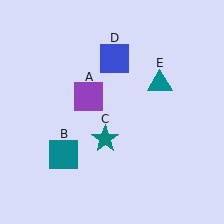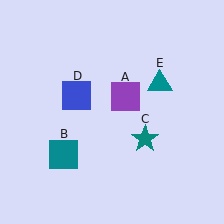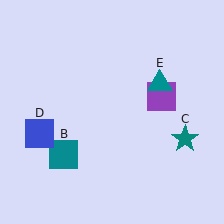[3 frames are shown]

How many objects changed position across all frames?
3 objects changed position: purple square (object A), teal star (object C), blue square (object D).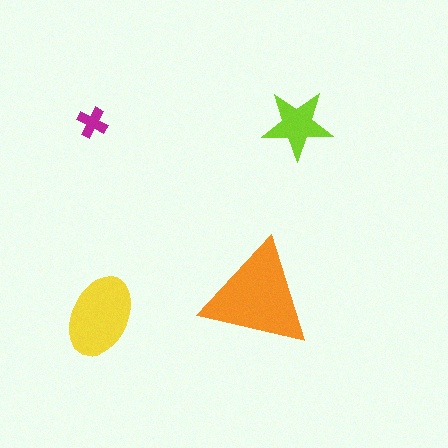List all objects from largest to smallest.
The orange triangle, the yellow ellipse, the lime star, the magenta cross.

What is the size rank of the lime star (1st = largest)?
3rd.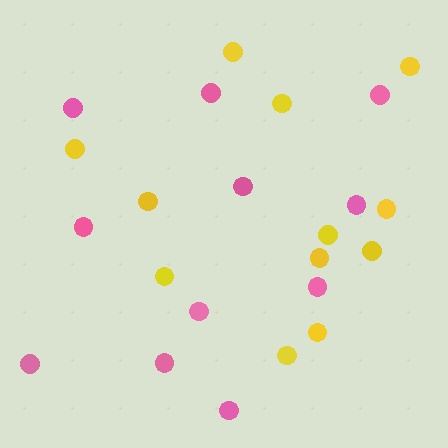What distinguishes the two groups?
There are 2 groups: one group of yellow circles (12) and one group of pink circles (11).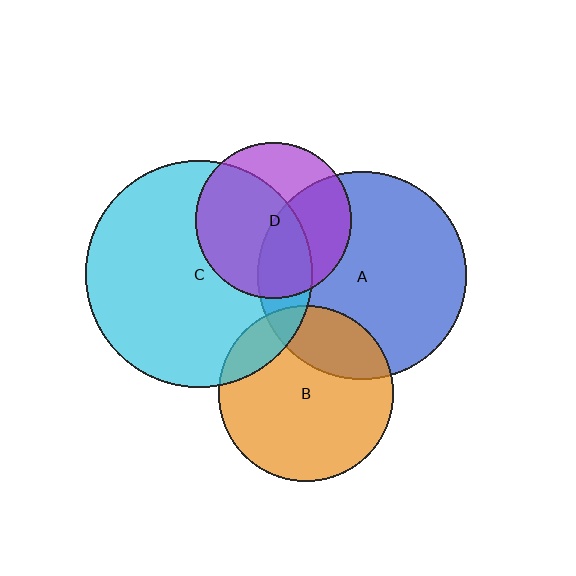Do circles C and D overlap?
Yes.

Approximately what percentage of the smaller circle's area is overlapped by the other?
Approximately 60%.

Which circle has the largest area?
Circle C (cyan).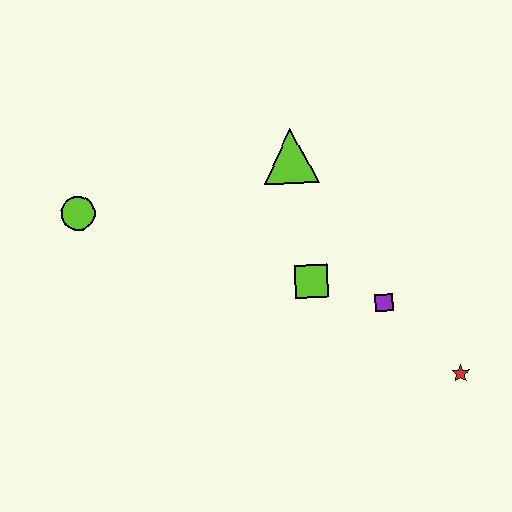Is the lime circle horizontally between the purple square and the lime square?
No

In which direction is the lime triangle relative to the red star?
The lime triangle is above the red star.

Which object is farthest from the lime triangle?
The red star is farthest from the lime triangle.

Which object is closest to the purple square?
The lime square is closest to the purple square.